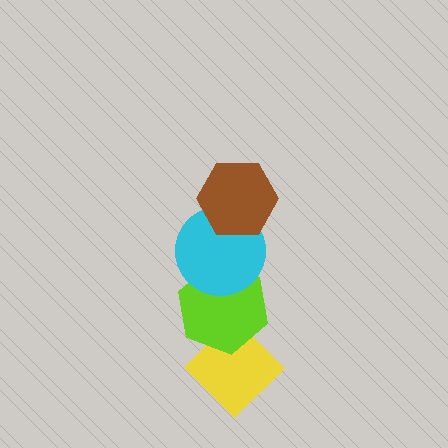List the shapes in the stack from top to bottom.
From top to bottom: the brown hexagon, the cyan circle, the lime hexagon, the yellow diamond.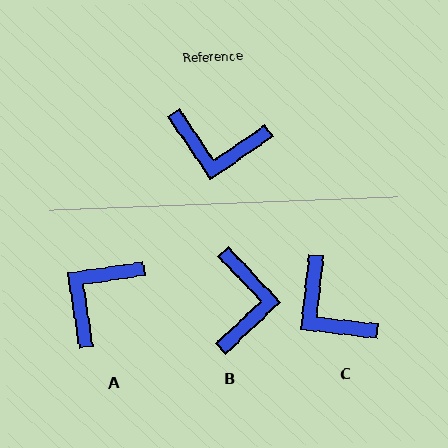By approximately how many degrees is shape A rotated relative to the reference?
Approximately 116 degrees clockwise.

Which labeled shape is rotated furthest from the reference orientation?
A, about 116 degrees away.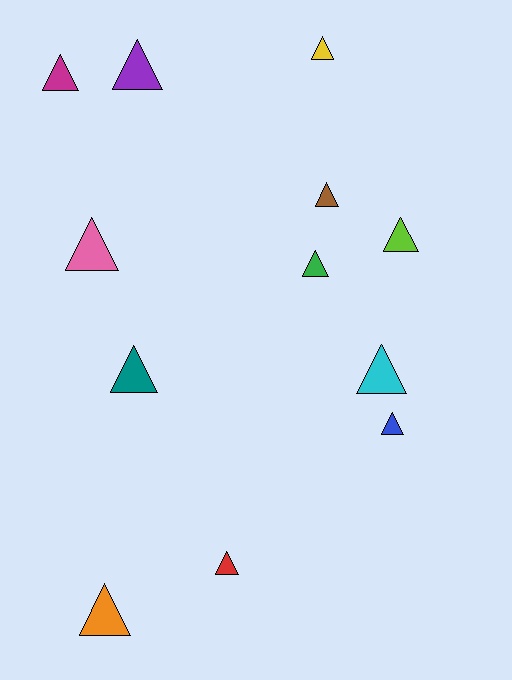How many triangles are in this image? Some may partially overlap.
There are 12 triangles.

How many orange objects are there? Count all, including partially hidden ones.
There is 1 orange object.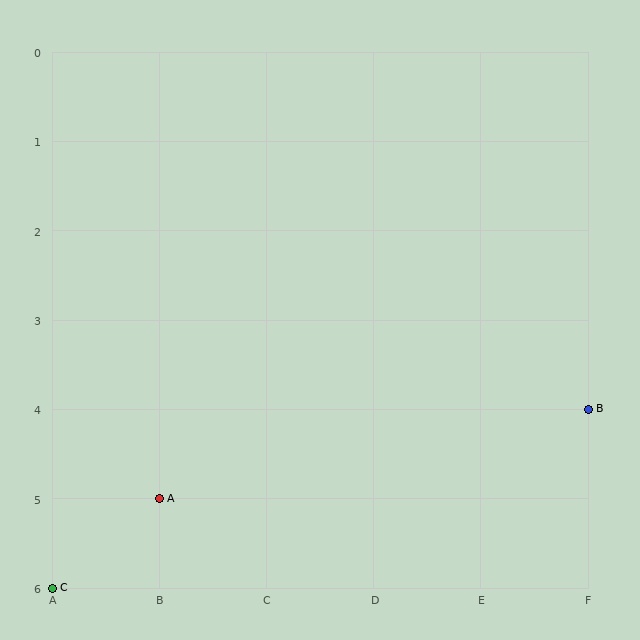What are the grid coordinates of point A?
Point A is at grid coordinates (B, 5).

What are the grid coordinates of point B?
Point B is at grid coordinates (F, 4).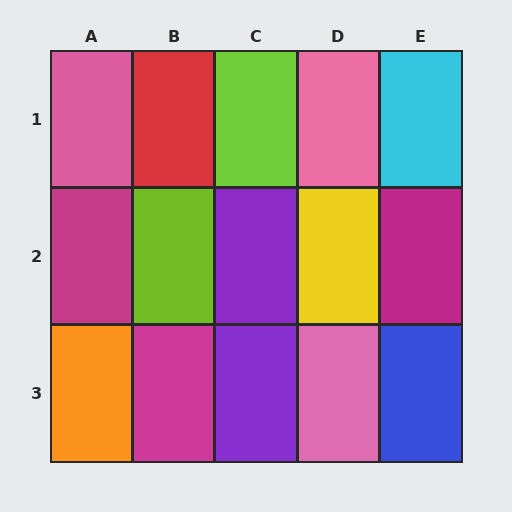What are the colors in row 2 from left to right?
Magenta, lime, purple, yellow, magenta.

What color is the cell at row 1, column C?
Lime.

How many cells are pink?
3 cells are pink.